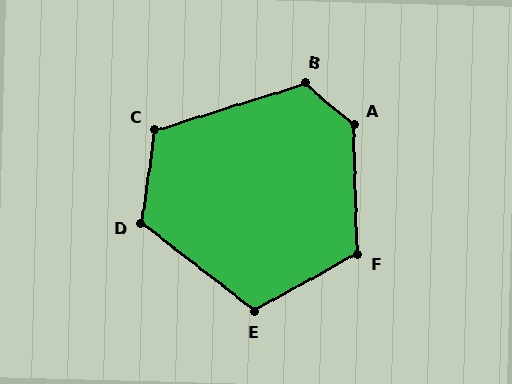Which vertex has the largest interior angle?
A, at approximately 132 degrees.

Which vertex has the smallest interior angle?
E, at approximately 113 degrees.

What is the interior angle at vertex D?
Approximately 120 degrees (obtuse).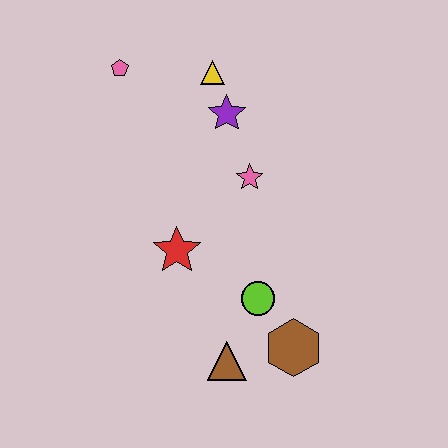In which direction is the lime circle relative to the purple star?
The lime circle is below the purple star.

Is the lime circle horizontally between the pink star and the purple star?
No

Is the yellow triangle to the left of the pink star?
Yes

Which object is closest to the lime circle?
The brown hexagon is closest to the lime circle.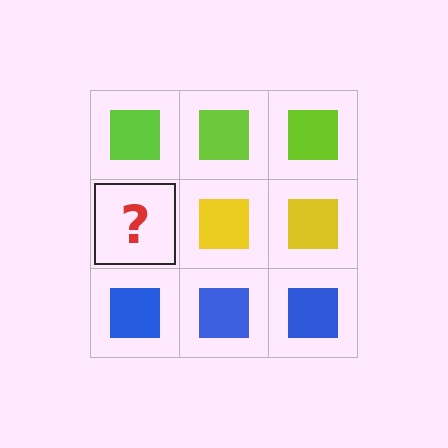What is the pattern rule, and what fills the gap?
The rule is that each row has a consistent color. The gap should be filled with a yellow square.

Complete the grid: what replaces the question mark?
The question mark should be replaced with a yellow square.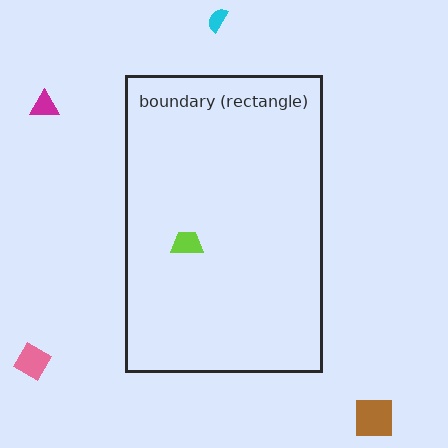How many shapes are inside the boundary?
1 inside, 4 outside.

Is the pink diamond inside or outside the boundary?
Outside.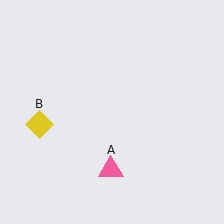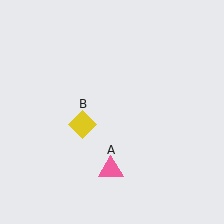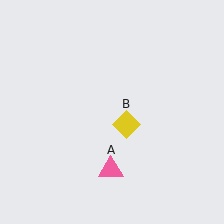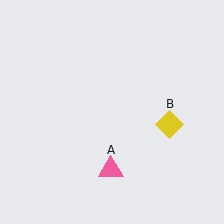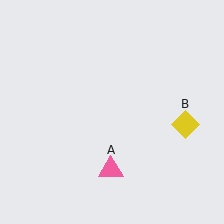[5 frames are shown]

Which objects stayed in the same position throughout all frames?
Pink triangle (object A) remained stationary.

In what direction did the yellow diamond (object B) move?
The yellow diamond (object B) moved right.